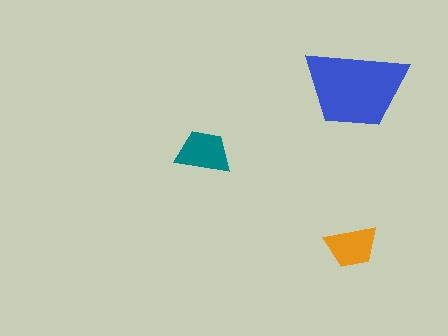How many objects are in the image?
There are 3 objects in the image.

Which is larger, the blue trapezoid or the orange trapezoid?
The blue one.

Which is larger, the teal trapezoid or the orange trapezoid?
The teal one.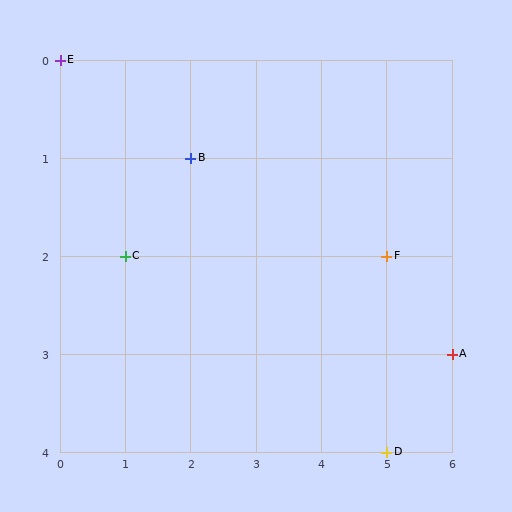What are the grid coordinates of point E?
Point E is at grid coordinates (0, 0).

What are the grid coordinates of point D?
Point D is at grid coordinates (5, 4).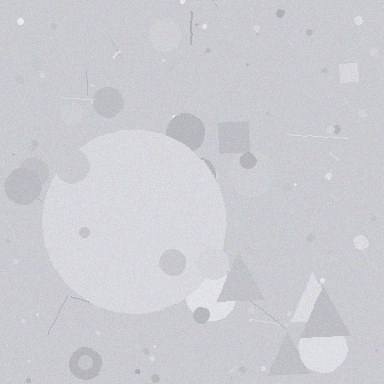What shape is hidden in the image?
A circle is hidden in the image.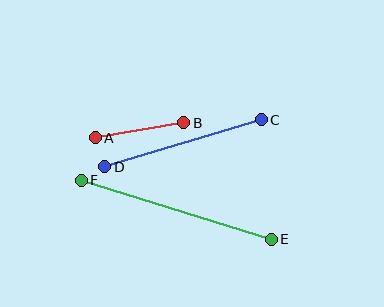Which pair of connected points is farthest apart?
Points E and F are farthest apart.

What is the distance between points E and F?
The distance is approximately 199 pixels.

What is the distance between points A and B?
The distance is approximately 90 pixels.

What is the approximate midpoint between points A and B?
The midpoint is at approximately (140, 130) pixels.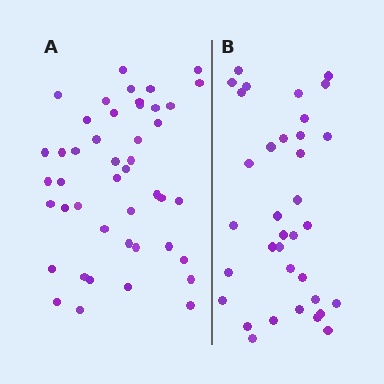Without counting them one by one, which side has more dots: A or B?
Region A (the left region) has more dots.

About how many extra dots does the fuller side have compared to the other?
Region A has roughly 10 or so more dots than region B.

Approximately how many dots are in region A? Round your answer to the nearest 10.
About 40 dots. (The exact count is 45, which rounds to 40.)